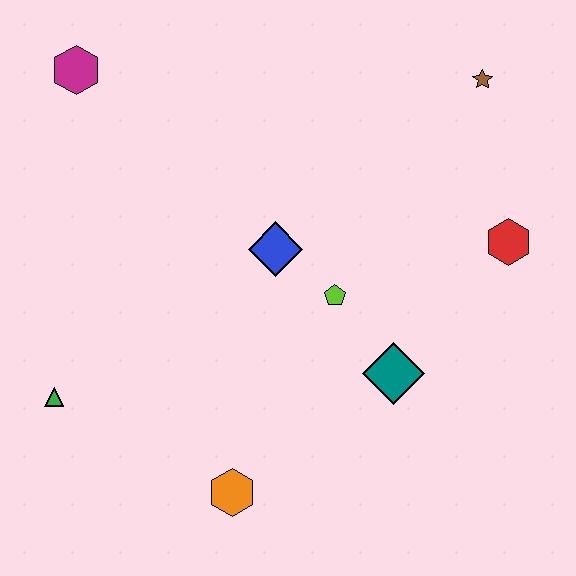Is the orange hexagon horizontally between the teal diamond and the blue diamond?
No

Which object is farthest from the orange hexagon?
The brown star is farthest from the orange hexagon.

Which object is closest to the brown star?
The red hexagon is closest to the brown star.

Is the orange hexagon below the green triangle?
Yes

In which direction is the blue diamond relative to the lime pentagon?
The blue diamond is to the left of the lime pentagon.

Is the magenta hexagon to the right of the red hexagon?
No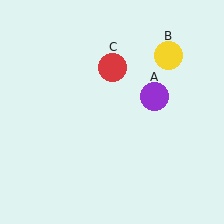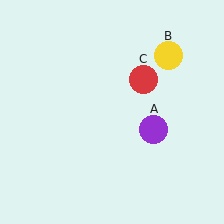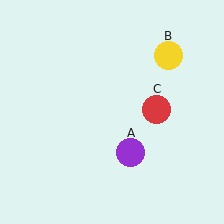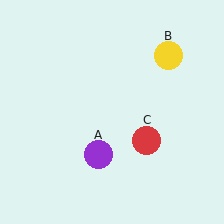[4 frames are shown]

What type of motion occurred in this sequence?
The purple circle (object A), red circle (object C) rotated clockwise around the center of the scene.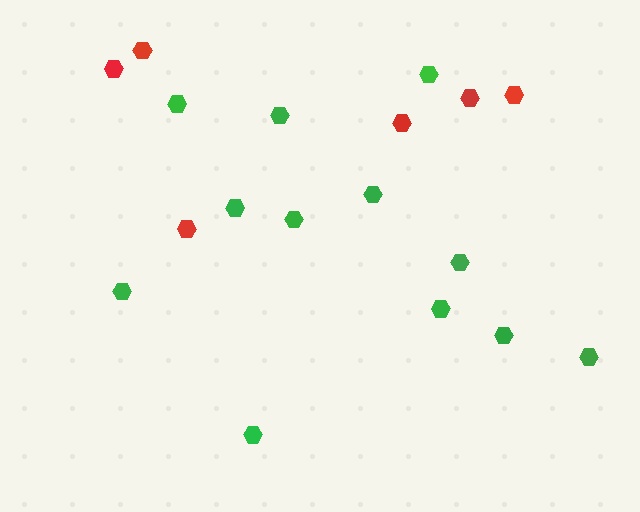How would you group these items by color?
There are 2 groups: one group of green hexagons (12) and one group of red hexagons (6).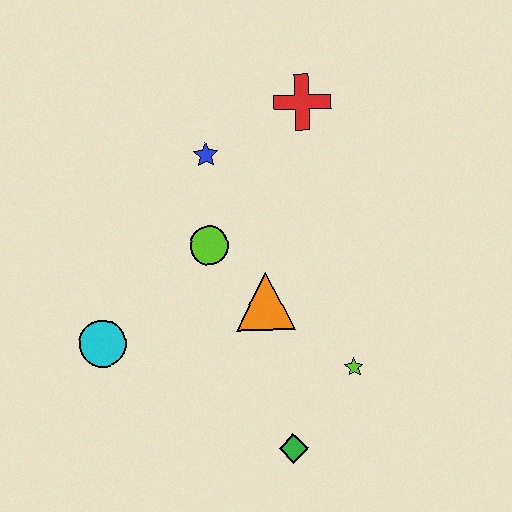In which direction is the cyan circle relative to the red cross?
The cyan circle is below the red cross.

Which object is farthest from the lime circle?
The green diamond is farthest from the lime circle.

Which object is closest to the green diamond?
The lime star is closest to the green diamond.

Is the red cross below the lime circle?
No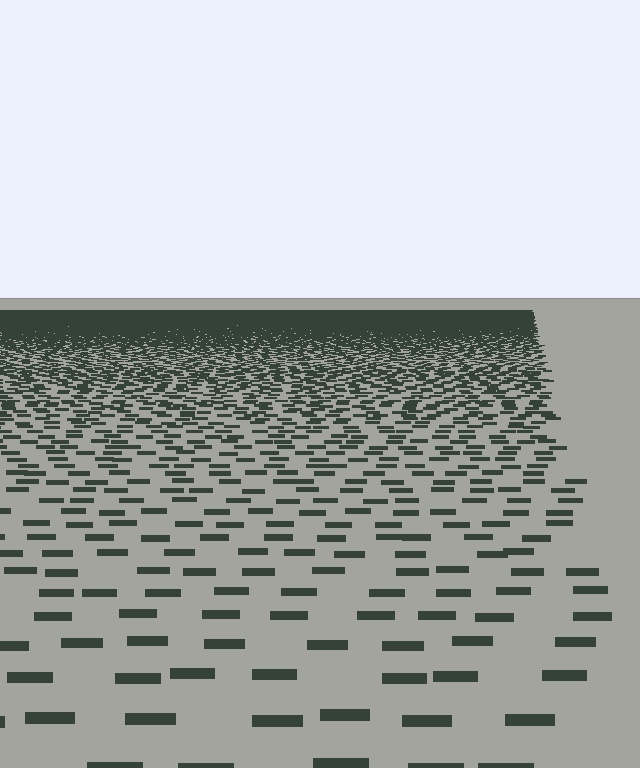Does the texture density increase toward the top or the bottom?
Density increases toward the top.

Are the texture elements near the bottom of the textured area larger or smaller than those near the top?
Larger. Near the bottom, elements are closer to the viewer and appear at a bigger on-screen size.